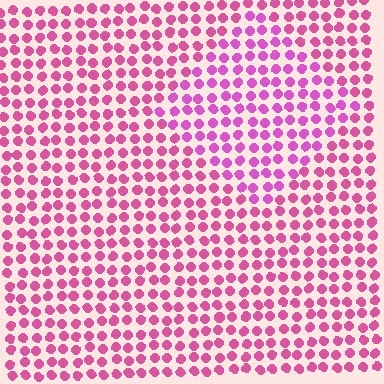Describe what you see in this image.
The image is filled with small pink elements in a uniform arrangement. A diamond-shaped region is visible where the elements are tinted to a slightly different hue, forming a subtle color boundary.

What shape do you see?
I see a diamond.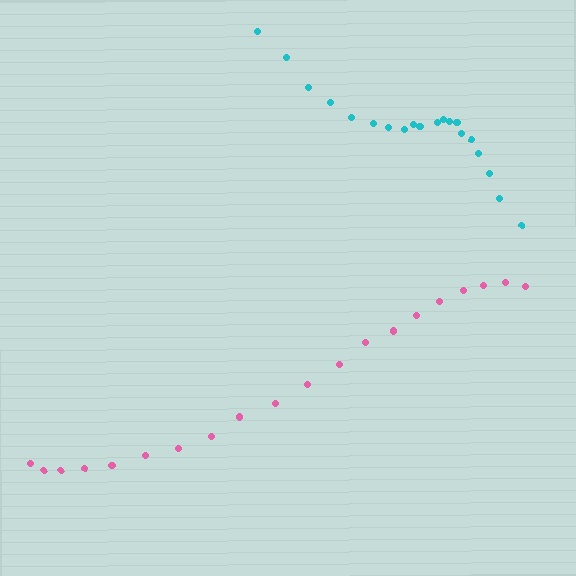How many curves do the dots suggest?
There are 2 distinct paths.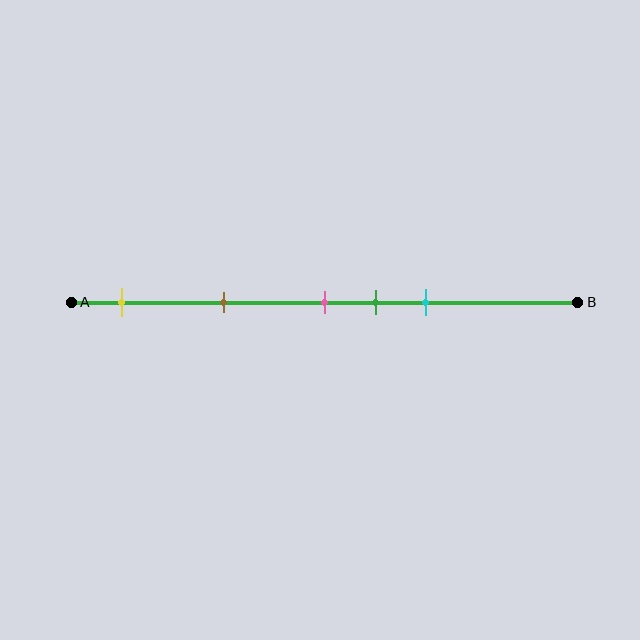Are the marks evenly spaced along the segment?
No, the marks are not evenly spaced.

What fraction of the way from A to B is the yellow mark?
The yellow mark is approximately 10% (0.1) of the way from A to B.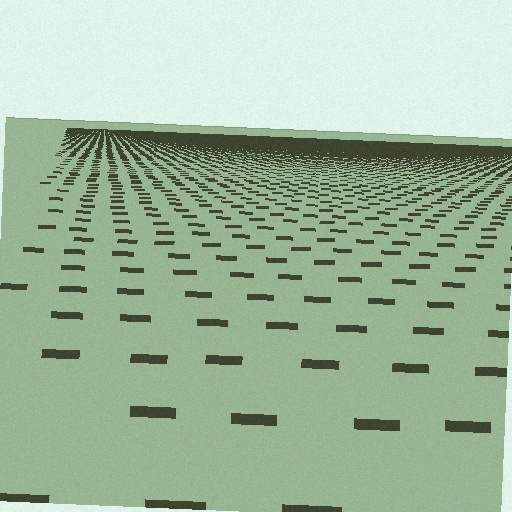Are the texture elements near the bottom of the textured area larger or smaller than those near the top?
Larger. Near the bottom, elements are closer to the viewer and appear at a bigger on-screen size.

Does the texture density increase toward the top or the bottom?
Density increases toward the top.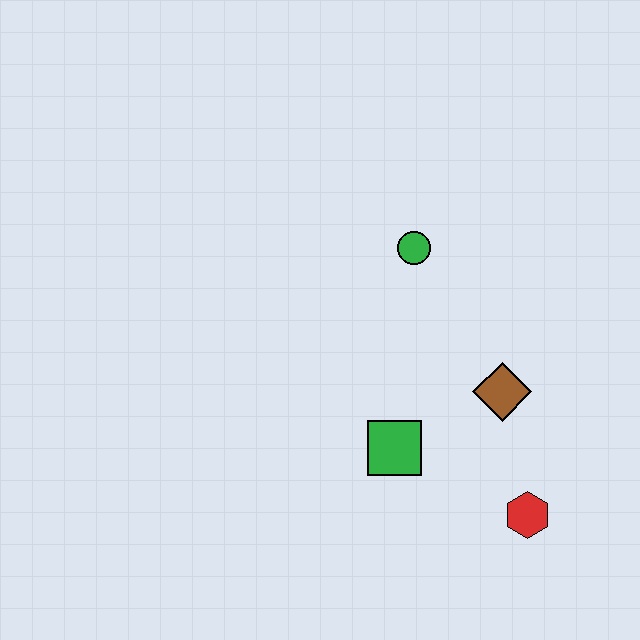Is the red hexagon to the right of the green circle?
Yes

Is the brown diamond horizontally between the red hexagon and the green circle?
Yes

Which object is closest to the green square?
The brown diamond is closest to the green square.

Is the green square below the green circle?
Yes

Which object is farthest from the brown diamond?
The green circle is farthest from the brown diamond.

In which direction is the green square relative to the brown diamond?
The green square is to the left of the brown diamond.